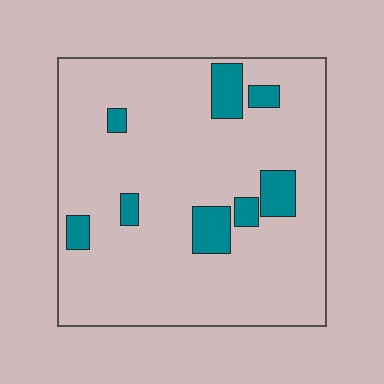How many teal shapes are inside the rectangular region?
8.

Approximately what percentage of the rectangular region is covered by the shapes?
Approximately 10%.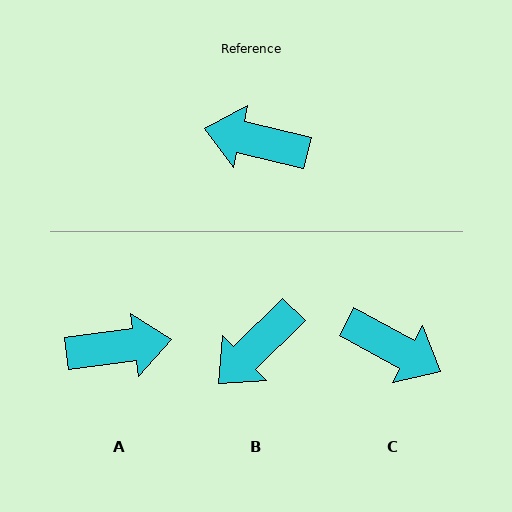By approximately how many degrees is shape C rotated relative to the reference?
Approximately 166 degrees counter-clockwise.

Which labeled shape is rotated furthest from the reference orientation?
C, about 166 degrees away.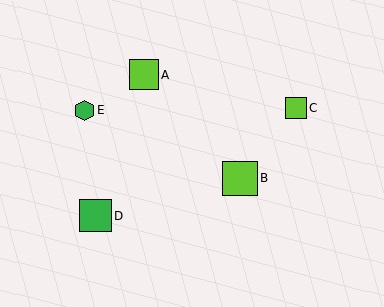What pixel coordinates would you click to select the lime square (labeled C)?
Click at (296, 108) to select the lime square C.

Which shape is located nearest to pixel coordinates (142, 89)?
The lime square (labeled A) at (144, 75) is nearest to that location.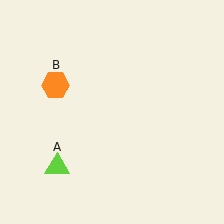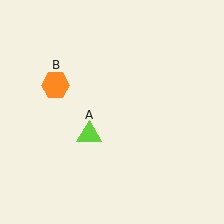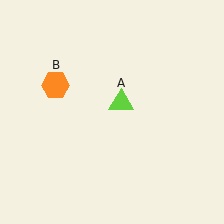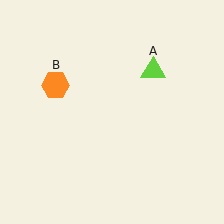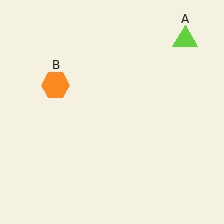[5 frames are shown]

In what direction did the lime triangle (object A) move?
The lime triangle (object A) moved up and to the right.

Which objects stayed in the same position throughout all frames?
Orange hexagon (object B) remained stationary.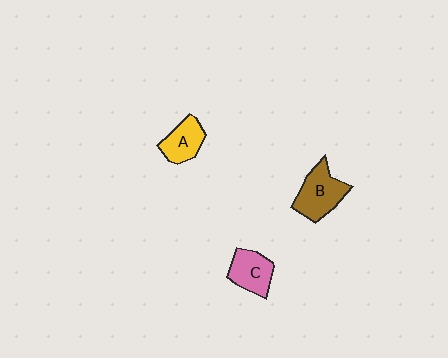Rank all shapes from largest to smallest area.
From largest to smallest: B (brown), C (pink), A (yellow).